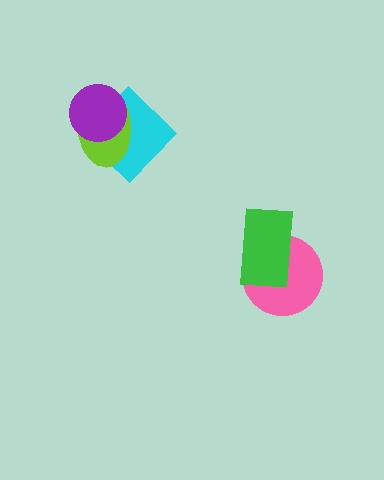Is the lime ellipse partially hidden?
Yes, it is partially covered by another shape.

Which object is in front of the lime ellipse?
The purple circle is in front of the lime ellipse.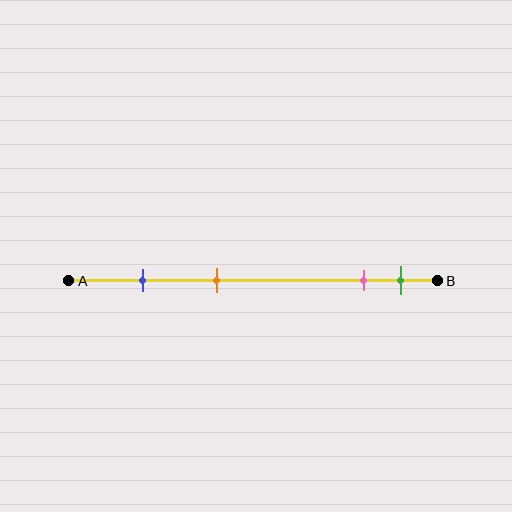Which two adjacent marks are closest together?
The pink and green marks are the closest adjacent pair.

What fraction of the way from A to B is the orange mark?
The orange mark is approximately 40% (0.4) of the way from A to B.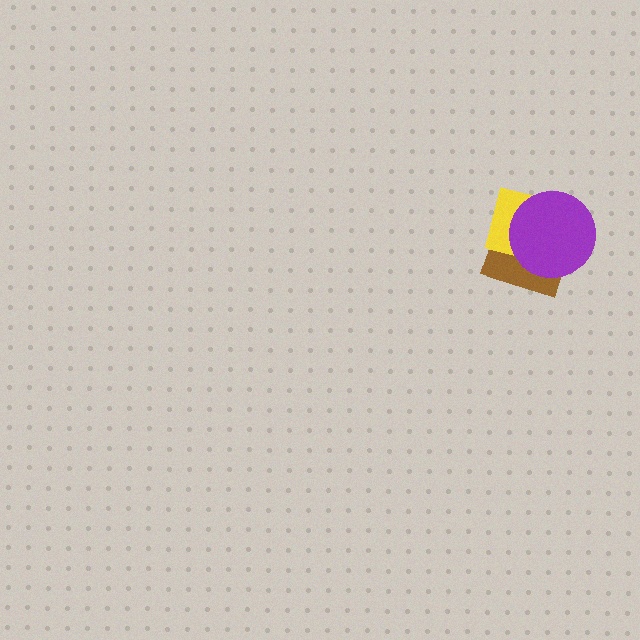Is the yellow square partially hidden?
Yes, it is partially covered by another shape.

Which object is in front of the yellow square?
The purple circle is in front of the yellow square.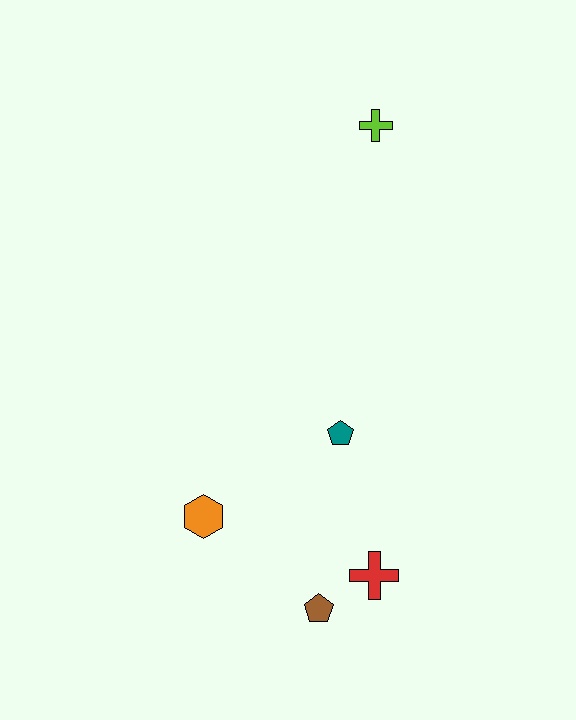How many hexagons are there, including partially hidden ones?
There is 1 hexagon.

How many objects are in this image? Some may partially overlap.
There are 5 objects.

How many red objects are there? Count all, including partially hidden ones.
There is 1 red object.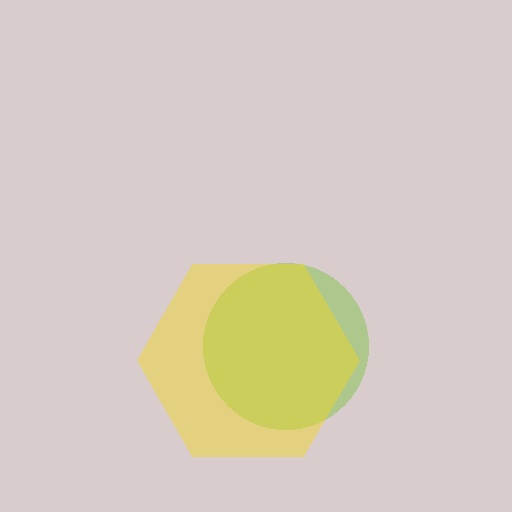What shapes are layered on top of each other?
The layered shapes are: a lime circle, a yellow hexagon.